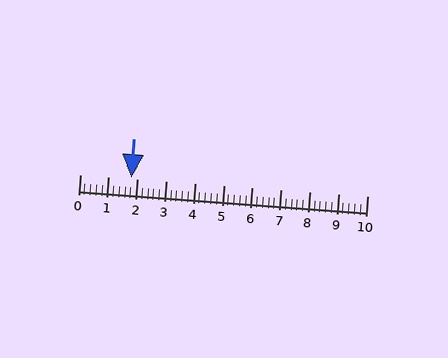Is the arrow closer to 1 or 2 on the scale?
The arrow is closer to 2.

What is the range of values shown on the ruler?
The ruler shows values from 0 to 10.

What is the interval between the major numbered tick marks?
The major tick marks are spaced 1 units apart.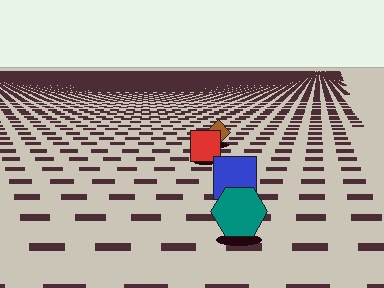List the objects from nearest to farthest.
From nearest to farthest: the teal hexagon, the blue square, the red square, the brown diamond.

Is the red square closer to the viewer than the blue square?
No. The blue square is closer — you can tell from the texture gradient: the ground texture is coarser near it.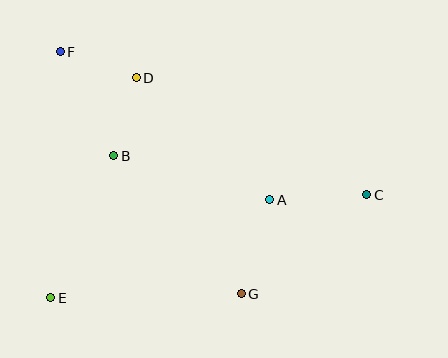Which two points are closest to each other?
Points D and F are closest to each other.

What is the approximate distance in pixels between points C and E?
The distance between C and E is approximately 332 pixels.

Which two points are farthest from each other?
Points C and F are farthest from each other.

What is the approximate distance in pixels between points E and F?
The distance between E and F is approximately 246 pixels.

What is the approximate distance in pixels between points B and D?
The distance between B and D is approximately 81 pixels.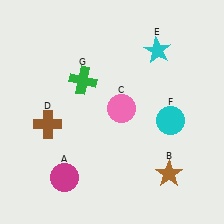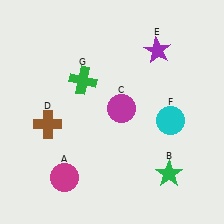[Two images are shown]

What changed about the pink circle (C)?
In Image 1, C is pink. In Image 2, it changed to magenta.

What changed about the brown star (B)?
In Image 1, B is brown. In Image 2, it changed to green.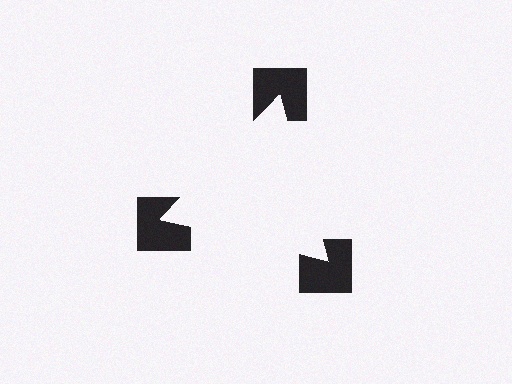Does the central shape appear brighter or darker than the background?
It typically appears slightly brighter than the background, even though no actual brightness change is drawn.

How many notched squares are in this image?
There are 3 — one at each vertex of the illusory triangle.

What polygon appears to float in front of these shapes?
An illusory triangle — its edges are inferred from the aligned wedge cuts in the notched squares, not physically drawn.